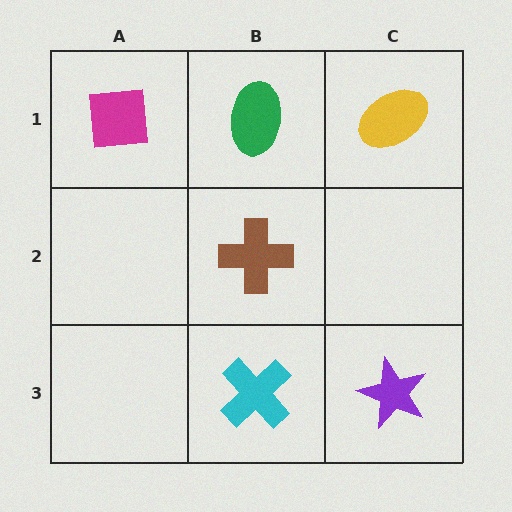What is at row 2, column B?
A brown cross.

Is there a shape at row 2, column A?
No, that cell is empty.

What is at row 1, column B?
A green ellipse.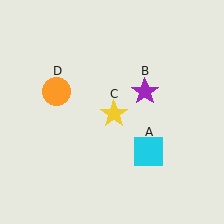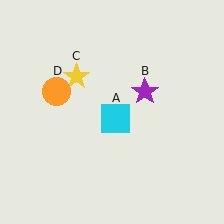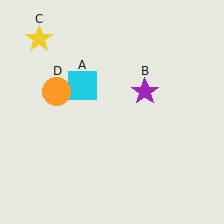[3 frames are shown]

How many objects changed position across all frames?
2 objects changed position: cyan square (object A), yellow star (object C).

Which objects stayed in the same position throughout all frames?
Purple star (object B) and orange circle (object D) remained stationary.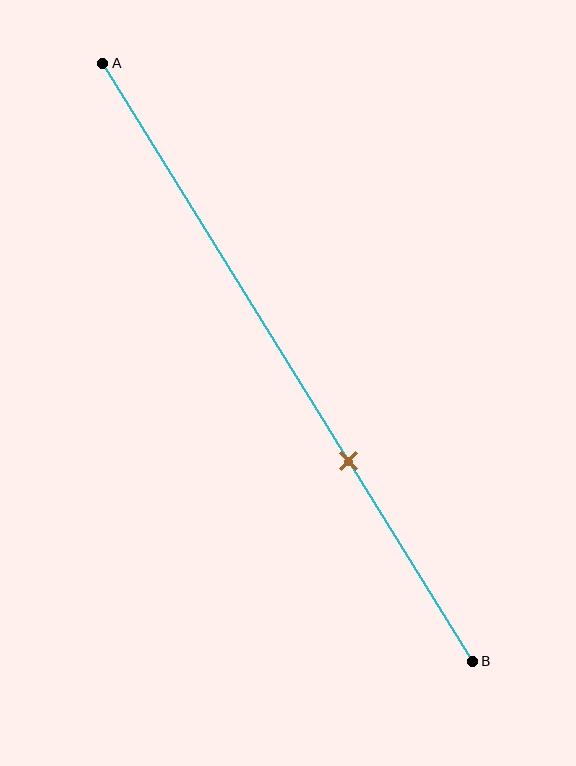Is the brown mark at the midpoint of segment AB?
No, the mark is at about 65% from A, not at the 50% midpoint.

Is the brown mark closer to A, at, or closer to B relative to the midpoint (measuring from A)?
The brown mark is closer to point B than the midpoint of segment AB.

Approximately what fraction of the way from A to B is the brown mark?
The brown mark is approximately 65% of the way from A to B.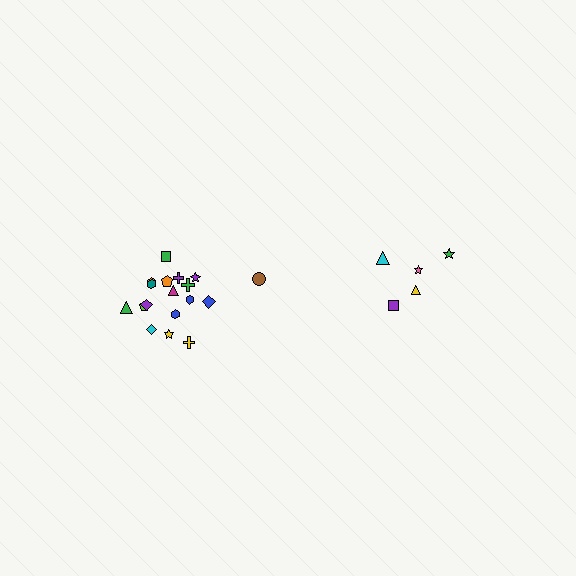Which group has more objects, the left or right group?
The left group.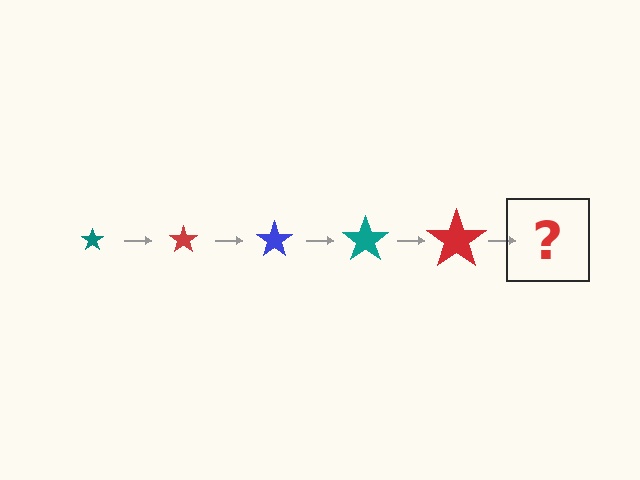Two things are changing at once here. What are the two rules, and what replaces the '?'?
The two rules are that the star grows larger each step and the color cycles through teal, red, and blue. The '?' should be a blue star, larger than the previous one.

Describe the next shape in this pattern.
It should be a blue star, larger than the previous one.